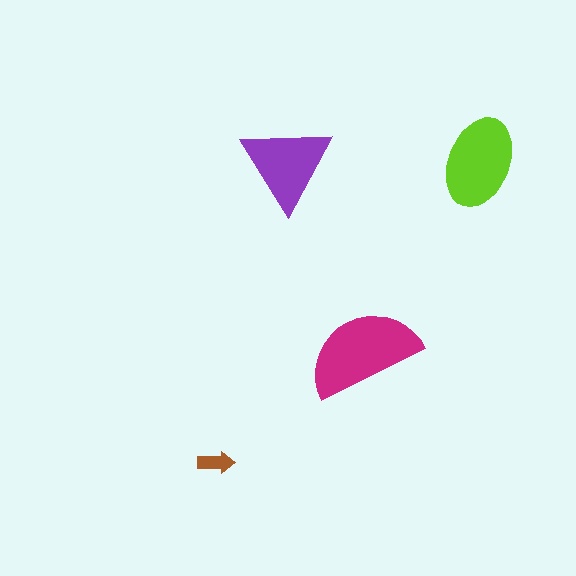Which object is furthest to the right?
The lime ellipse is rightmost.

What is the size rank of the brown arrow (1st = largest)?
4th.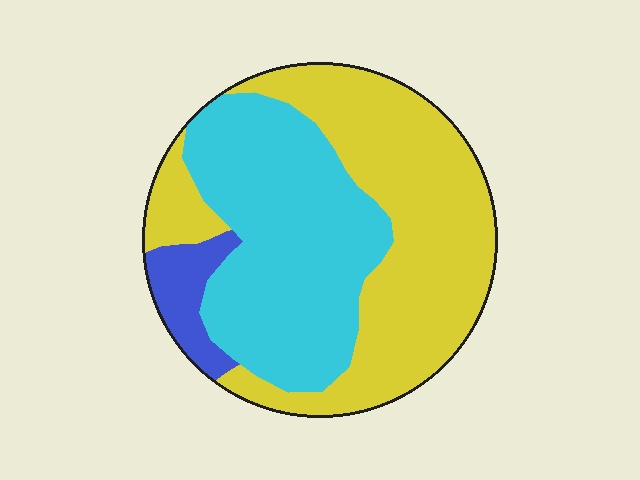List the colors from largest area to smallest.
From largest to smallest: yellow, cyan, blue.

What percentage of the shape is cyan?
Cyan covers around 40% of the shape.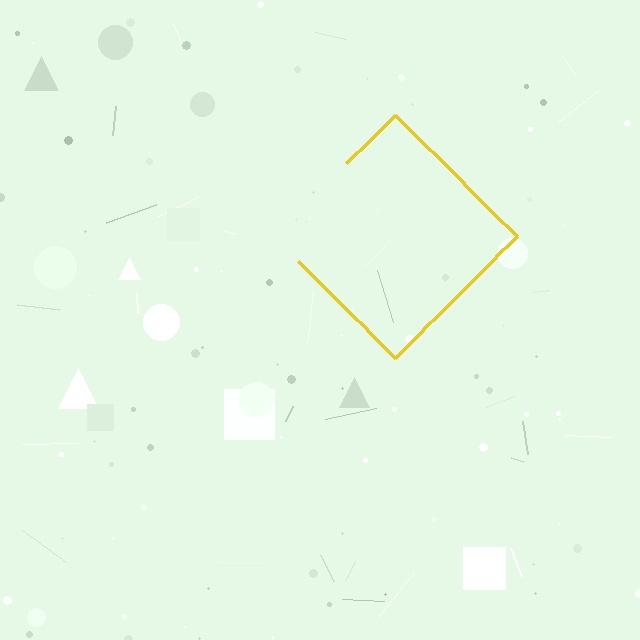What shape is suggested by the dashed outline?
The dashed outline suggests a diamond.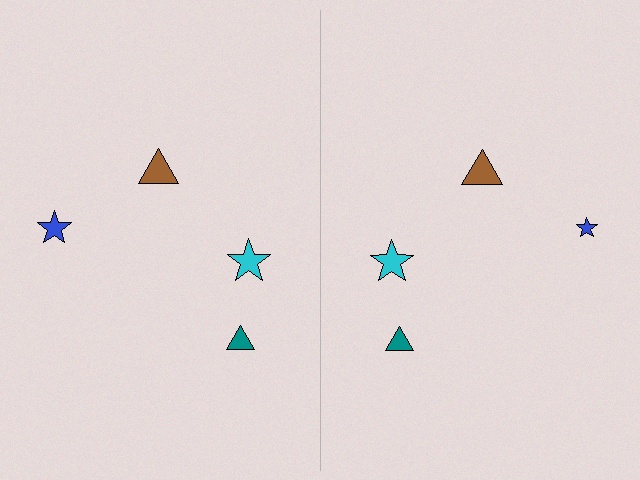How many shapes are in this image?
There are 8 shapes in this image.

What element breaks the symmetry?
The blue star on the right side has a different size than its mirror counterpart.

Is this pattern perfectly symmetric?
No, the pattern is not perfectly symmetric. The blue star on the right side has a different size than its mirror counterpart.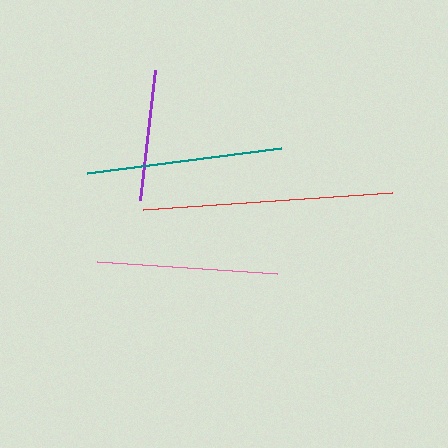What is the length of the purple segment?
The purple segment is approximately 130 pixels long.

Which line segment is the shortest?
The purple line is the shortest at approximately 130 pixels.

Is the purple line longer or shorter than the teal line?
The teal line is longer than the purple line.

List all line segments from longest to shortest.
From longest to shortest: red, teal, pink, purple.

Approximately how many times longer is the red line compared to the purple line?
The red line is approximately 1.9 times the length of the purple line.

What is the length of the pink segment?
The pink segment is approximately 180 pixels long.